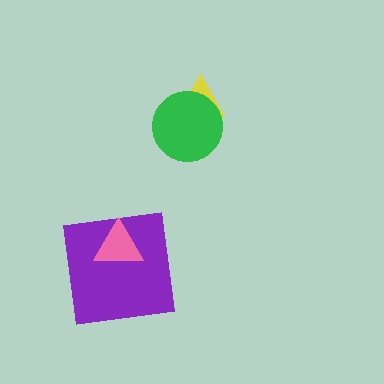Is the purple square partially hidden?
Yes, it is partially covered by another shape.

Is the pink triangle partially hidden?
No, no other shape covers it.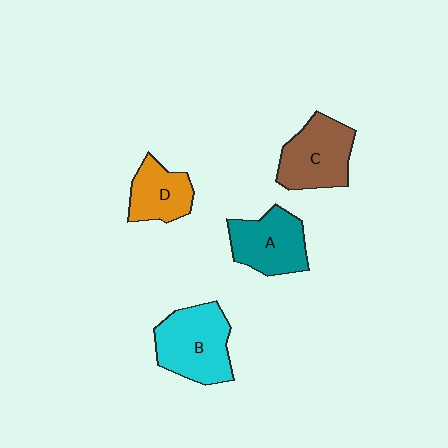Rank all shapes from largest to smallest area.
From largest to smallest: B (cyan), C (brown), A (teal), D (orange).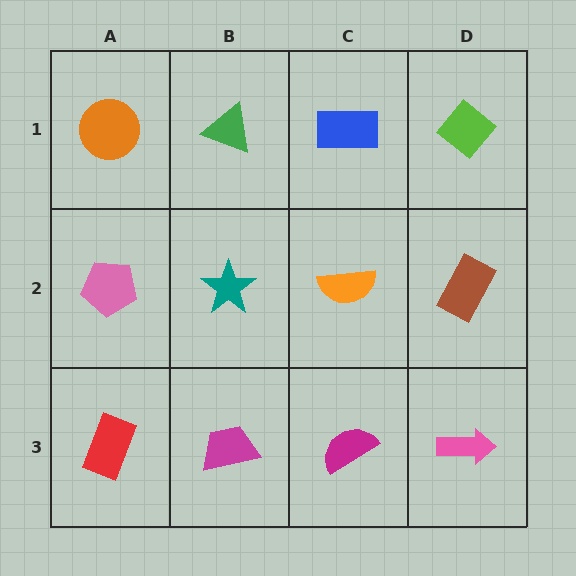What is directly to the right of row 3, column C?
A pink arrow.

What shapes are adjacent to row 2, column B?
A green triangle (row 1, column B), a magenta trapezoid (row 3, column B), a pink pentagon (row 2, column A), an orange semicircle (row 2, column C).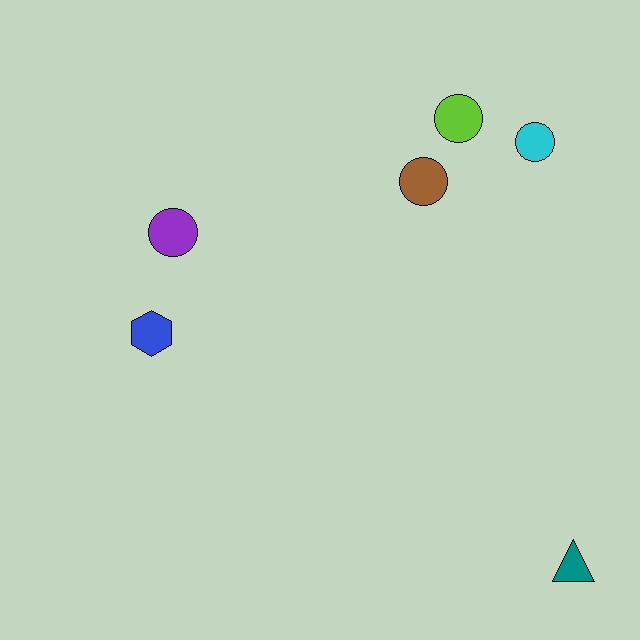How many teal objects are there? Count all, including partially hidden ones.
There is 1 teal object.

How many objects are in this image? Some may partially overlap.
There are 6 objects.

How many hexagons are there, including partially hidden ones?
There is 1 hexagon.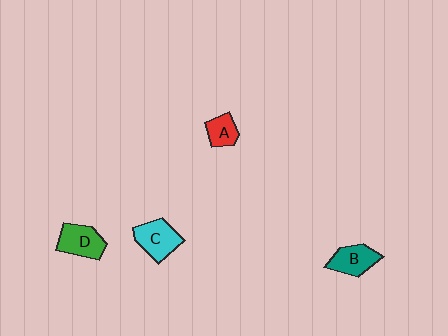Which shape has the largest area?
Shape C (cyan).